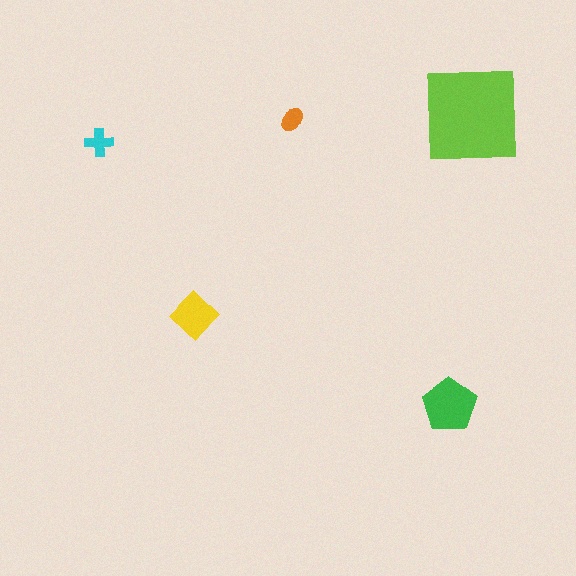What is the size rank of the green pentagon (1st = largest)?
2nd.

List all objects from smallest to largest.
The orange ellipse, the cyan cross, the yellow diamond, the green pentagon, the lime square.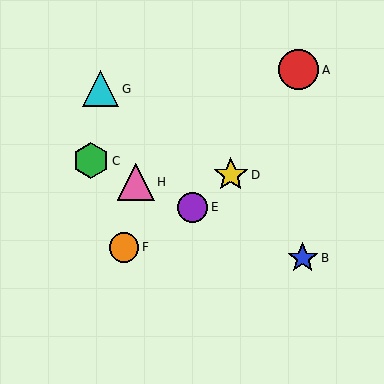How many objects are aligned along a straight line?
4 objects (B, C, E, H) are aligned along a straight line.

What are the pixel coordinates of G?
Object G is at (101, 89).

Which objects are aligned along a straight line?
Objects B, C, E, H are aligned along a straight line.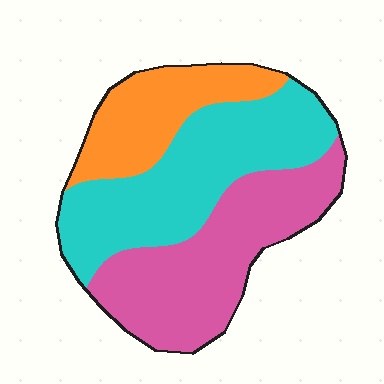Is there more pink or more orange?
Pink.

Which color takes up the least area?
Orange, at roughly 20%.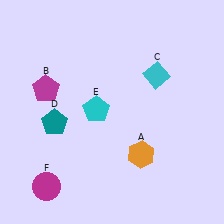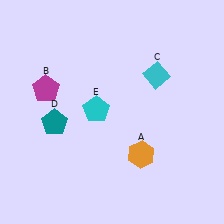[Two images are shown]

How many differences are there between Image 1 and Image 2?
There is 1 difference between the two images.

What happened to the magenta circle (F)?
The magenta circle (F) was removed in Image 2. It was in the bottom-left area of Image 1.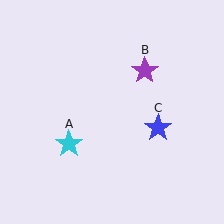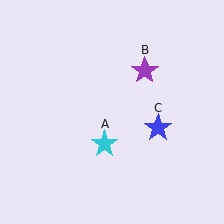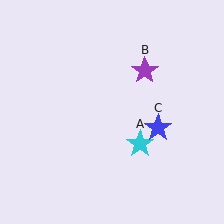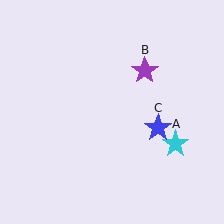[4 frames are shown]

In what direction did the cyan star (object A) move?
The cyan star (object A) moved right.